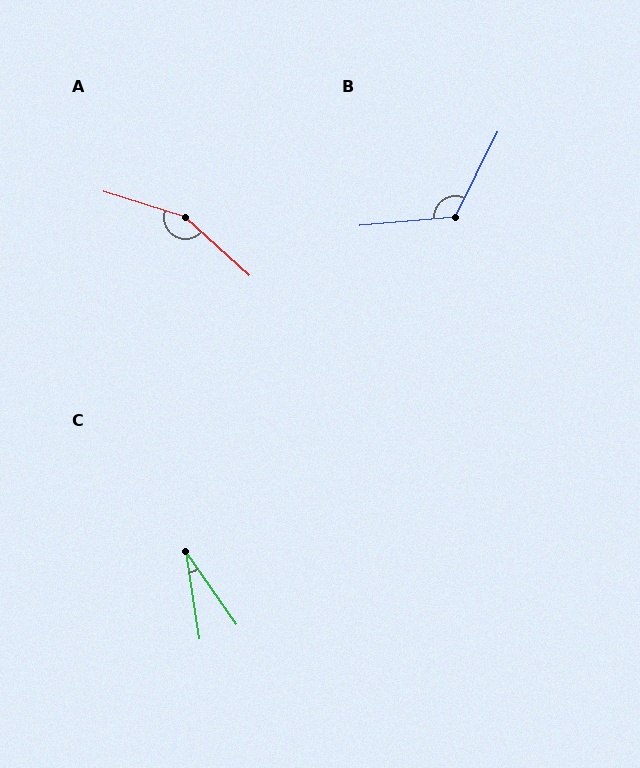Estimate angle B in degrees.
Approximately 121 degrees.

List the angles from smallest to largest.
C (26°), B (121°), A (155°).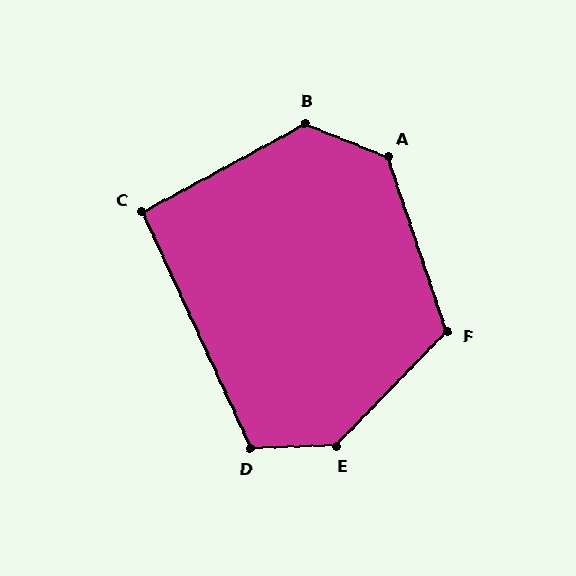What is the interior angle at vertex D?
Approximately 113 degrees (obtuse).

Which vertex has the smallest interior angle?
C, at approximately 94 degrees.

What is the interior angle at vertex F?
Approximately 117 degrees (obtuse).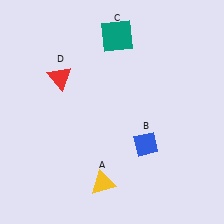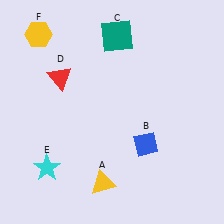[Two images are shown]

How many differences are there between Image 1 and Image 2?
There are 2 differences between the two images.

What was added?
A cyan star (E), a yellow hexagon (F) were added in Image 2.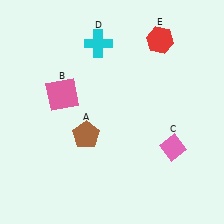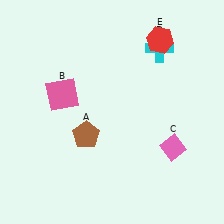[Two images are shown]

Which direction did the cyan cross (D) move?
The cyan cross (D) moved right.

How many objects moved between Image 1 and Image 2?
1 object moved between the two images.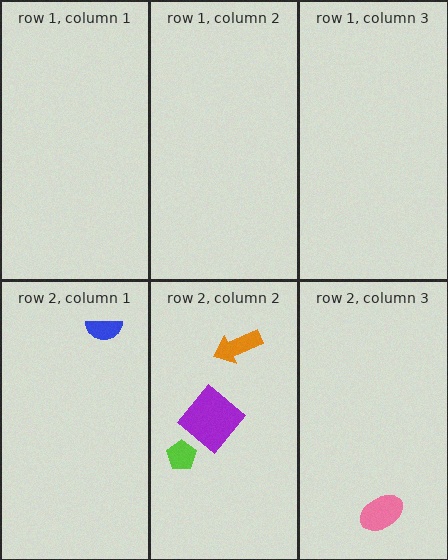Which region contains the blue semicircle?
The row 2, column 1 region.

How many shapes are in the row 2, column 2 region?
3.